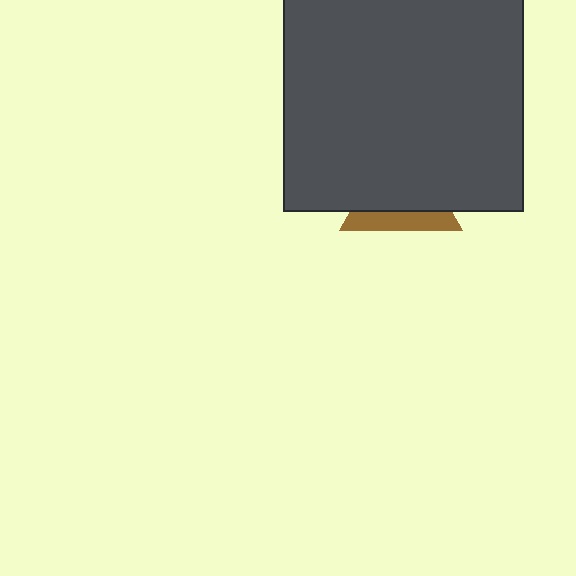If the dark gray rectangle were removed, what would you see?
You would see the complete brown triangle.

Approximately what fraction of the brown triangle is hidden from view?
Roughly 67% of the brown triangle is hidden behind the dark gray rectangle.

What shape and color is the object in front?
The object in front is a dark gray rectangle.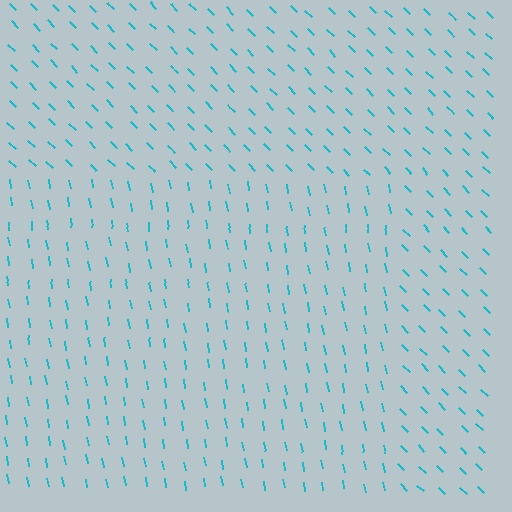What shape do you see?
I see a rectangle.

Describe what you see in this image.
The image is filled with small cyan line segments. A rectangle region in the image has lines oriented differently from the surrounding lines, creating a visible texture boundary.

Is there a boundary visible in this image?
Yes, there is a texture boundary formed by a change in line orientation.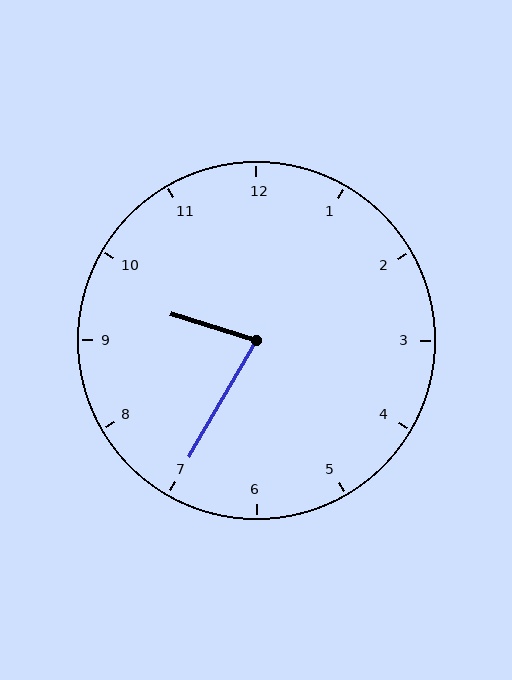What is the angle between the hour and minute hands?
Approximately 78 degrees.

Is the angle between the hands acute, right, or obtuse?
It is acute.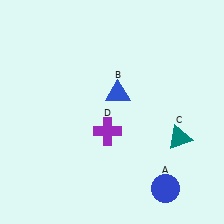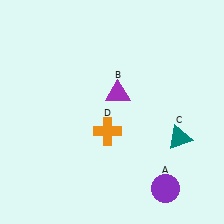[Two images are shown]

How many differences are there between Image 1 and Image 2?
There are 3 differences between the two images.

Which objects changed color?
A changed from blue to purple. B changed from blue to purple. D changed from purple to orange.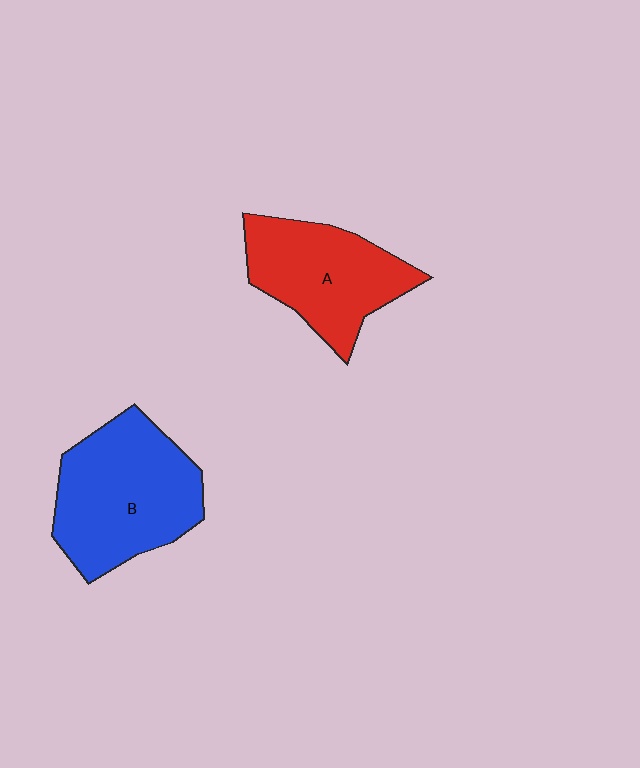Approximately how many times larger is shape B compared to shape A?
Approximately 1.2 times.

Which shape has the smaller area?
Shape A (red).